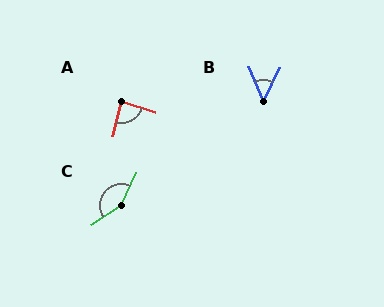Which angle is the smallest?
B, at approximately 49 degrees.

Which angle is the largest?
C, at approximately 148 degrees.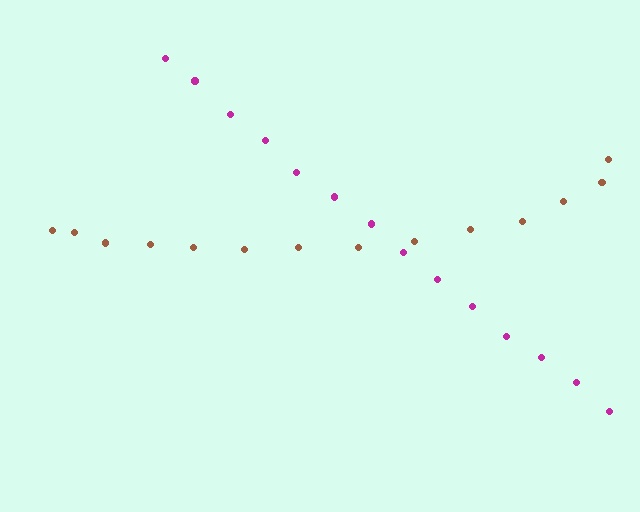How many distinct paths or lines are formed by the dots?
There are 2 distinct paths.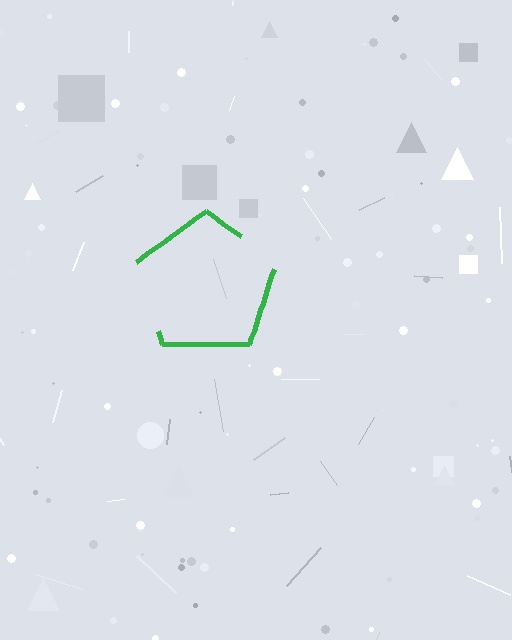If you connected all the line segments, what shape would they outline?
They would outline a pentagon.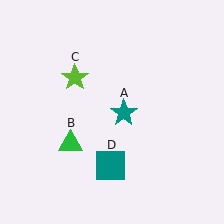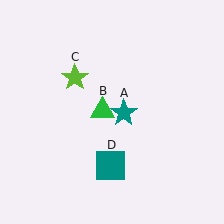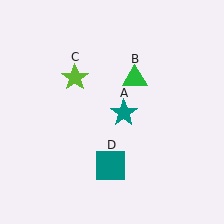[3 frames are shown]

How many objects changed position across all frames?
1 object changed position: green triangle (object B).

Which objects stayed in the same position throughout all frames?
Teal star (object A) and lime star (object C) and teal square (object D) remained stationary.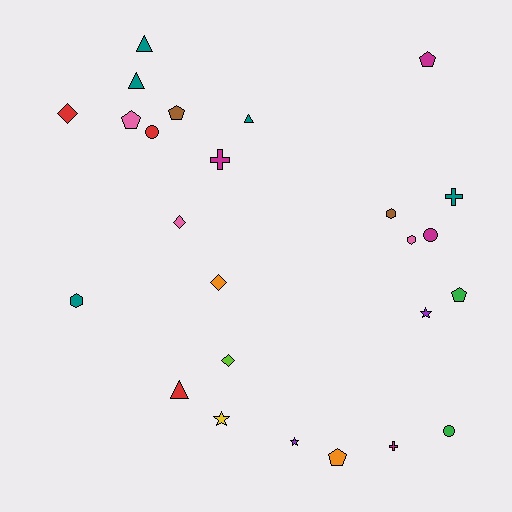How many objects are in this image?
There are 25 objects.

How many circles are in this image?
There are 3 circles.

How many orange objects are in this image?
There are 2 orange objects.